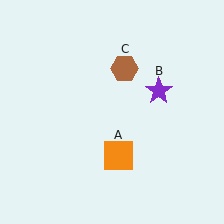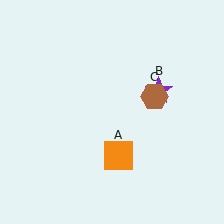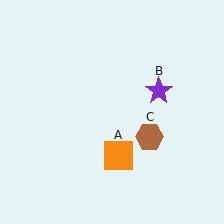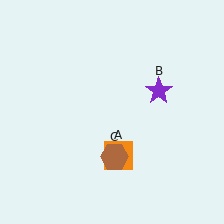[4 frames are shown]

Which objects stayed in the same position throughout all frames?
Orange square (object A) and purple star (object B) remained stationary.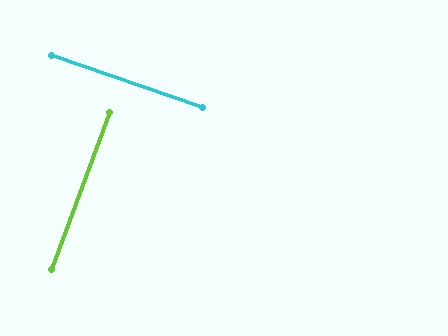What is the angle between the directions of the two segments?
Approximately 89 degrees.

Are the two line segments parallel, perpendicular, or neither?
Perpendicular — they meet at approximately 89°.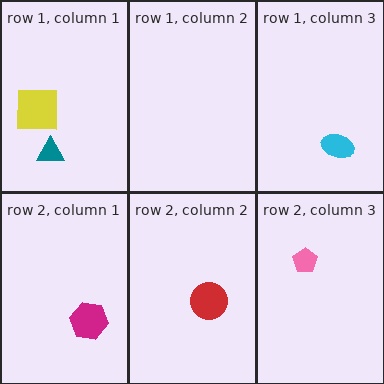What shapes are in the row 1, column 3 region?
The cyan ellipse.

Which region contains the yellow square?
The row 1, column 1 region.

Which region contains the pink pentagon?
The row 2, column 3 region.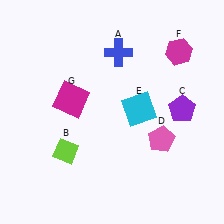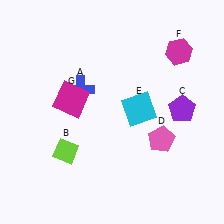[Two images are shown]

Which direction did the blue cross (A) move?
The blue cross (A) moved left.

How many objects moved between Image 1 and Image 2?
1 object moved between the two images.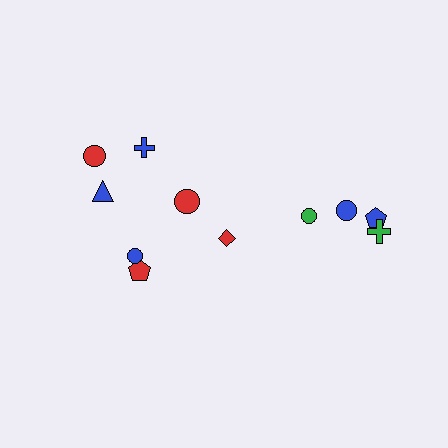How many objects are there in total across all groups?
There are 11 objects.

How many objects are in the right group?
There are 4 objects.